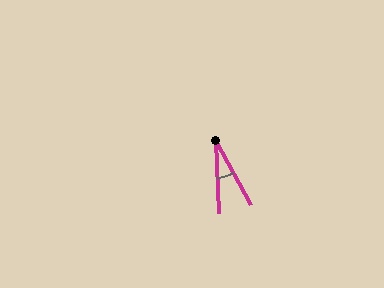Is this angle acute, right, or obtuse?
It is acute.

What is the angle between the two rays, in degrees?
Approximately 27 degrees.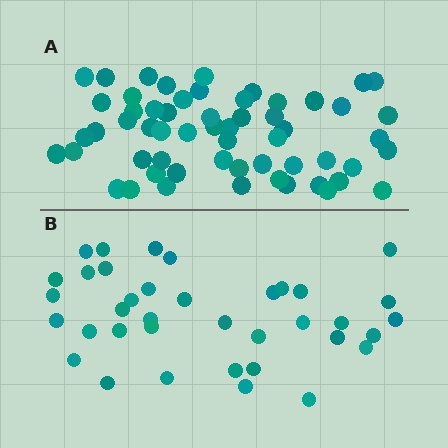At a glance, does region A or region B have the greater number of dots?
Region A (the top region) has more dots.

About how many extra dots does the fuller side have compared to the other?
Region A has approximately 20 more dots than region B.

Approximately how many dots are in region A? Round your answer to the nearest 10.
About 60 dots. (The exact count is 58, which rounds to 60.)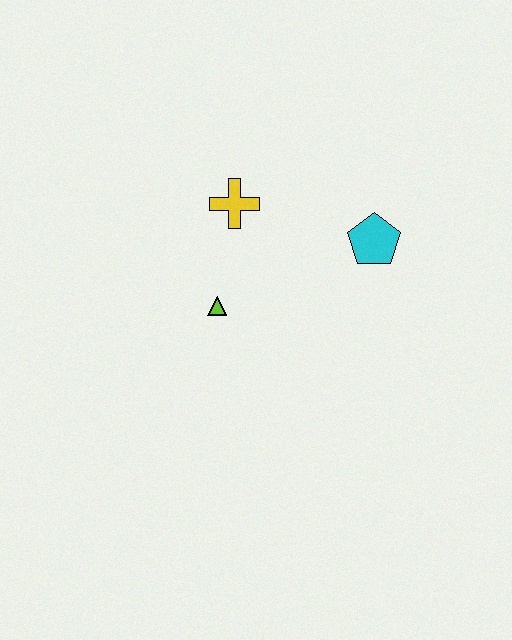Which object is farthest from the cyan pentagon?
The lime triangle is farthest from the cyan pentagon.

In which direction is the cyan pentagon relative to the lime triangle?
The cyan pentagon is to the right of the lime triangle.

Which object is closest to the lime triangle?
The yellow cross is closest to the lime triangle.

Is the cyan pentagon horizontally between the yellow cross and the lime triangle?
No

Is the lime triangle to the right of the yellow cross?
No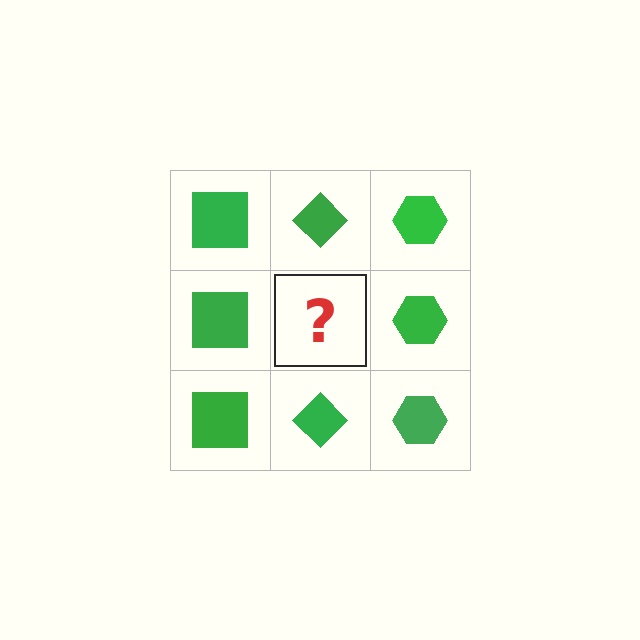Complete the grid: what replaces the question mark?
The question mark should be replaced with a green diamond.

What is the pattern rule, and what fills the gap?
The rule is that each column has a consistent shape. The gap should be filled with a green diamond.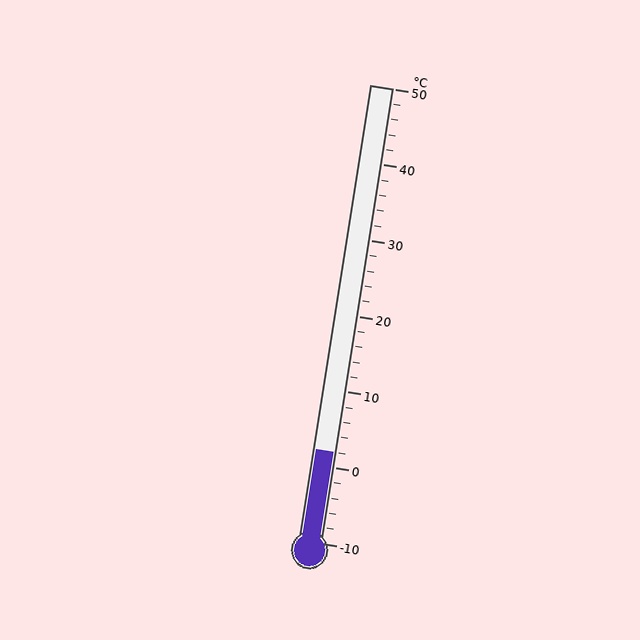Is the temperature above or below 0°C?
The temperature is above 0°C.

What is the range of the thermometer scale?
The thermometer scale ranges from -10°C to 50°C.